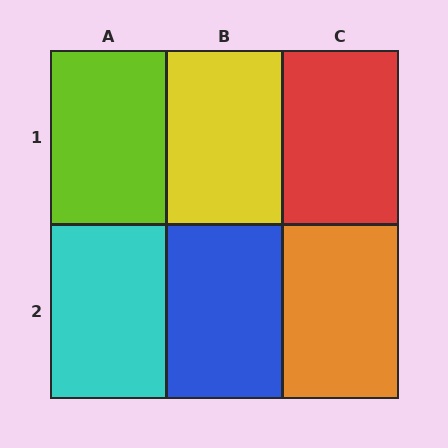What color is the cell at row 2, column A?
Cyan.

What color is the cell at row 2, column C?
Orange.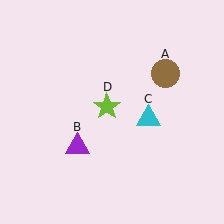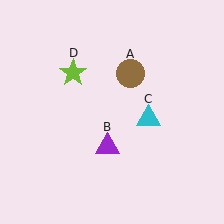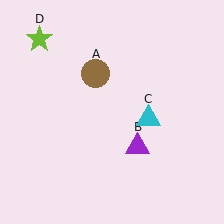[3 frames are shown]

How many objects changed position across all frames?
3 objects changed position: brown circle (object A), purple triangle (object B), lime star (object D).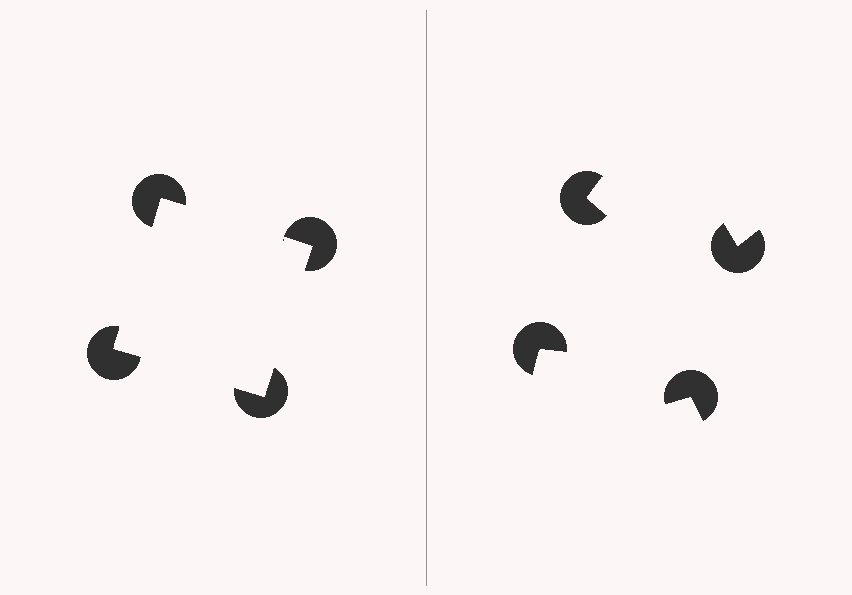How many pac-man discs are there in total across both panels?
8 — 4 on each side.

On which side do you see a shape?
An illusory square appears on the left side. On the right side the wedge cuts are rotated, so no coherent shape forms.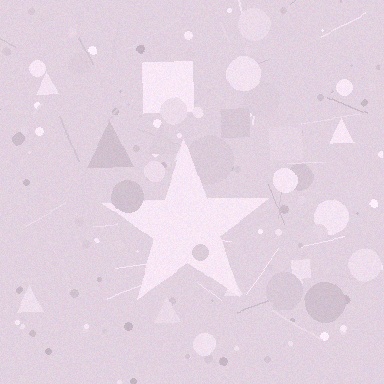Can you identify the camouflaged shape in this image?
The camouflaged shape is a star.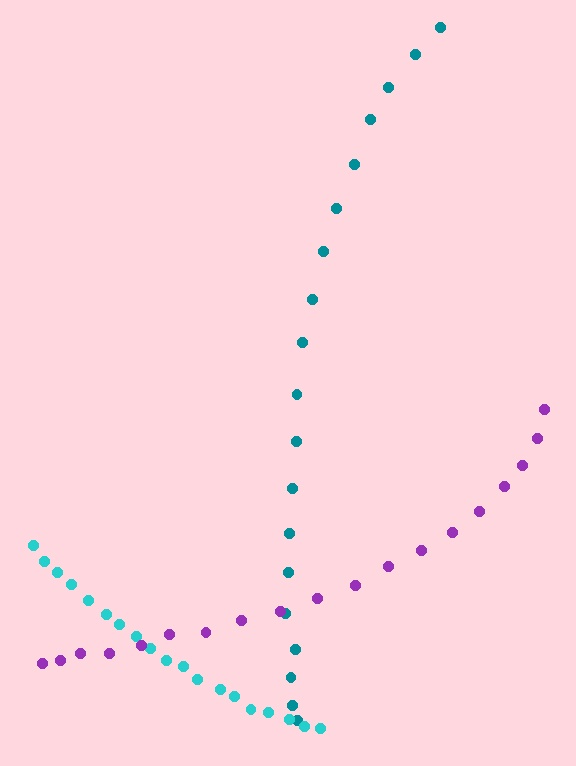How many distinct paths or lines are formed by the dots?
There are 3 distinct paths.